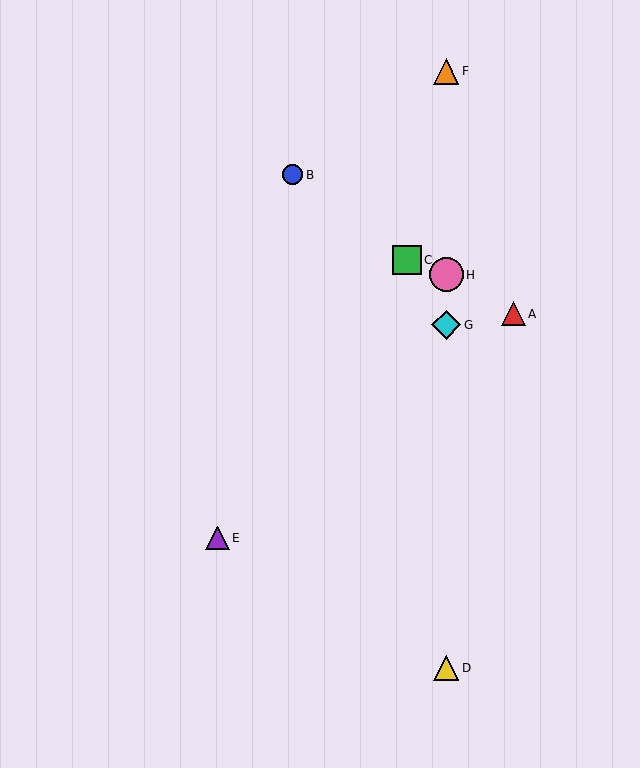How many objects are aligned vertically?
4 objects (D, F, G, H) are aligned vertically.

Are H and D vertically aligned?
Yes, both are at x≈446.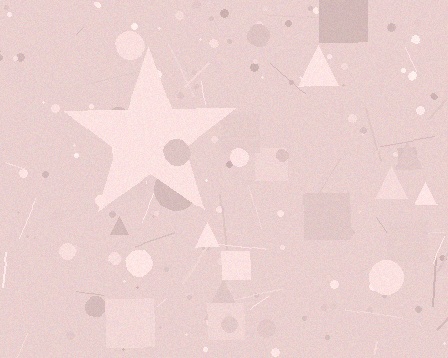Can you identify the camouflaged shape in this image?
The camouflaged shape is a star.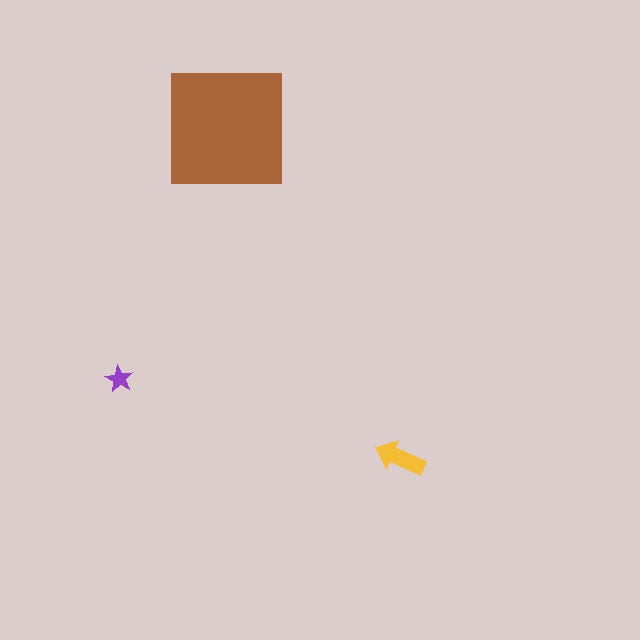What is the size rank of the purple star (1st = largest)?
3rd.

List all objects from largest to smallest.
The brown square, the yellow arrow, the purple star.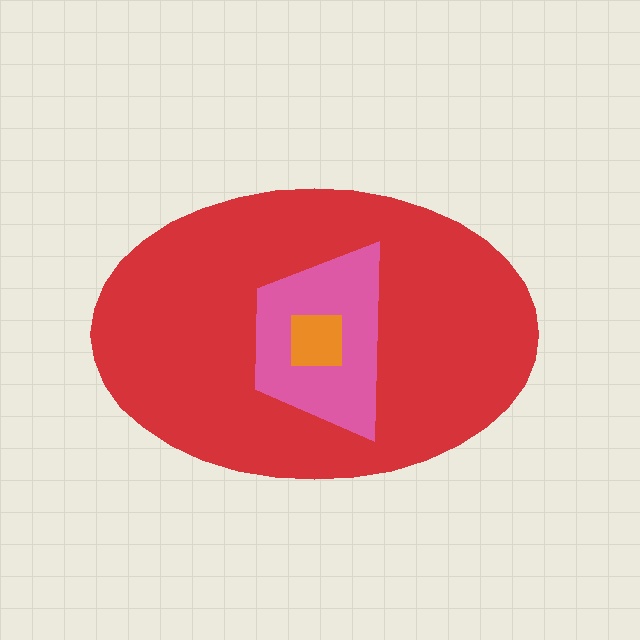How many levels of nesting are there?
3.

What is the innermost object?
The orange square.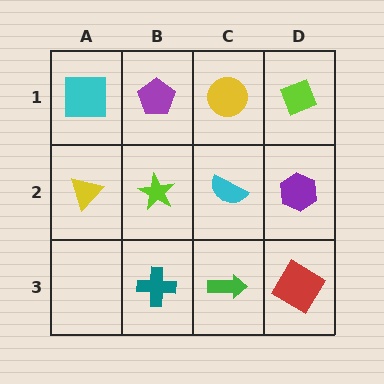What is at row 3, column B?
A teal cross.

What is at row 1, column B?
A purple pentagon.